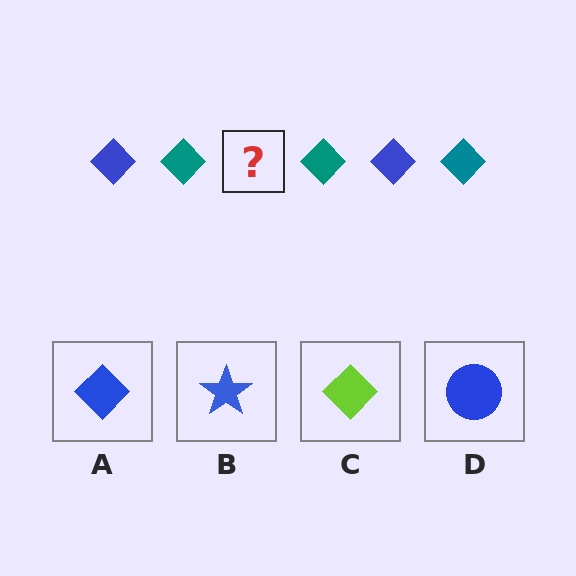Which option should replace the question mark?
Option A.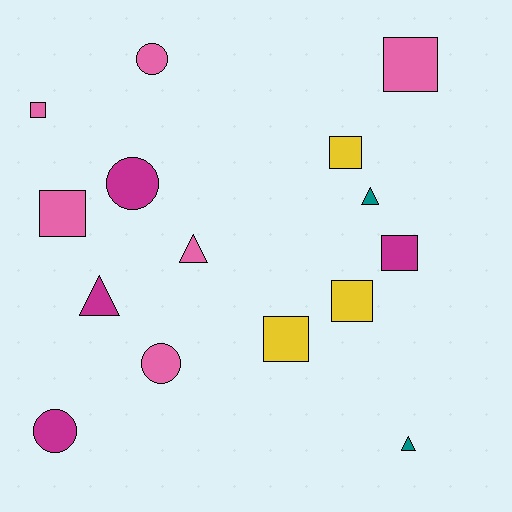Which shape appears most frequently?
Square, with 7 objects.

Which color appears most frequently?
Pink, with 6 objects.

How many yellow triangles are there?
There are no yellow triangles.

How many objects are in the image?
There are 15 objects.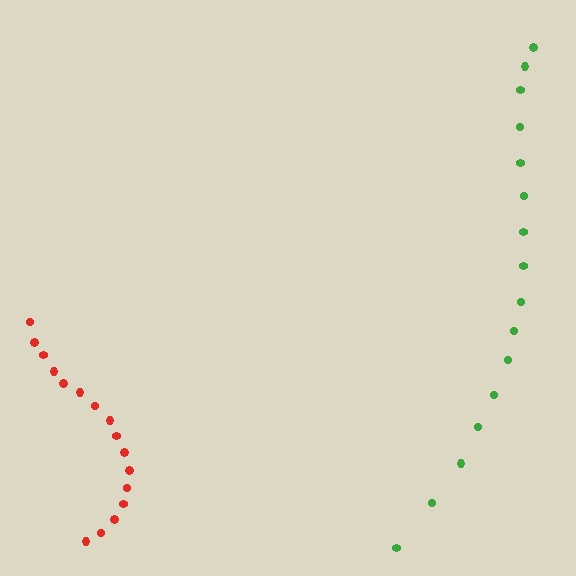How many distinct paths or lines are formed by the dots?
There are 2 distinct paths.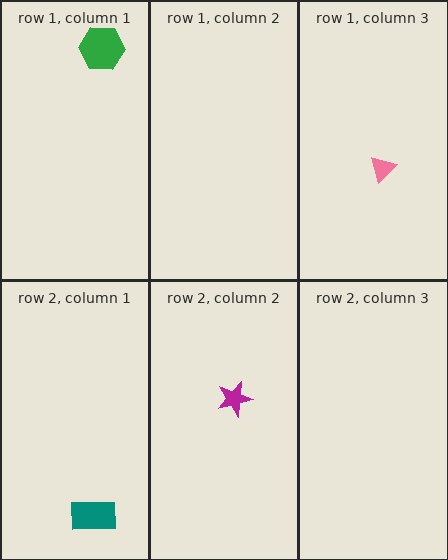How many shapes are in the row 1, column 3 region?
1.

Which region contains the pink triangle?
The row 1, column 3 region.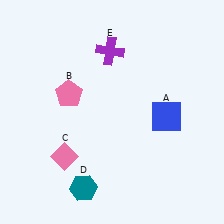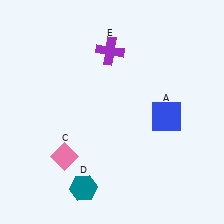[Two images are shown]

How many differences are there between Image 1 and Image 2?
There is 1 difference between the two images.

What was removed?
The pink pentagon (B) was removed in Image 2.